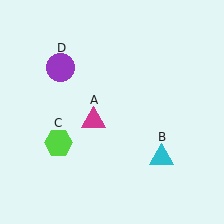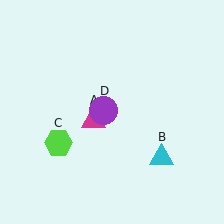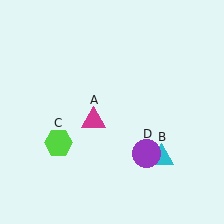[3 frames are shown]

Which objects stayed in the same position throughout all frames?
Magenta triangle (object A) and cyan triangle (object B) and lime hexagon (object C) remained stationary.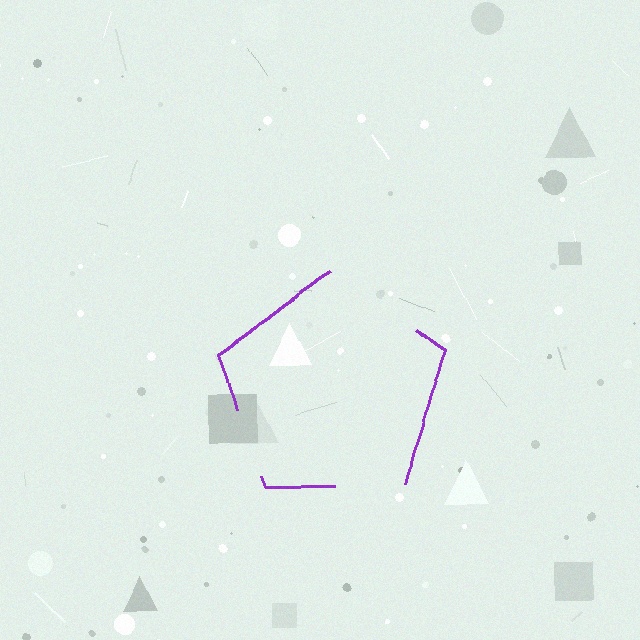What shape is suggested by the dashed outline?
The dashed outline suggests a pentagon.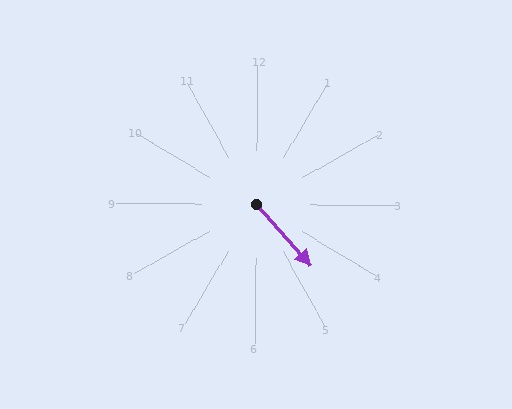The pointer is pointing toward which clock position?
Roughly 5 o'clock.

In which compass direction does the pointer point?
Southeast.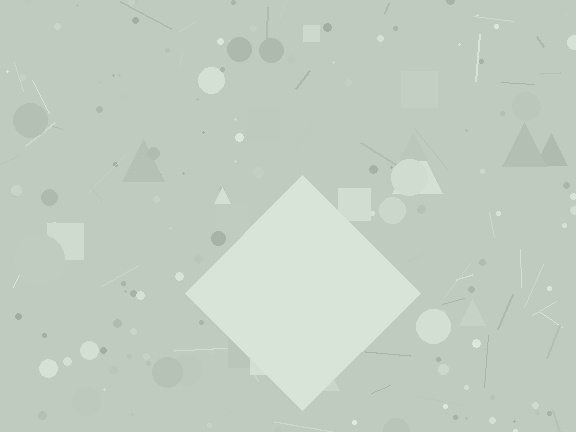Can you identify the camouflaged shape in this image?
The camouflaged shape is a diamond.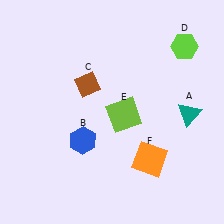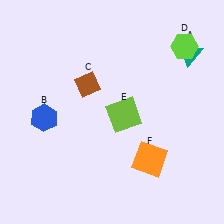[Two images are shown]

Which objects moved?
The objects that moved are: the teal triangle (A), the blue hexagon (B).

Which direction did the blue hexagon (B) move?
The blue hexagon (B) moved left.